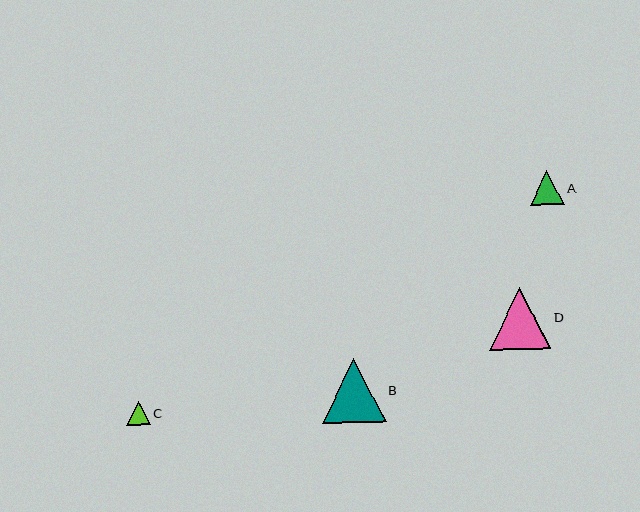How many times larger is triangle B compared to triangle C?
Triangle B is approximately 2.6 times the size of triangle C.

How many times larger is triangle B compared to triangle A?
Triangle B is approximately 1.9 times the size of triangle A.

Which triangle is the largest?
Triangle B is the largest with a size of approximately 64 pixels.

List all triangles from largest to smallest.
From largest to smallest: B, D, A, C.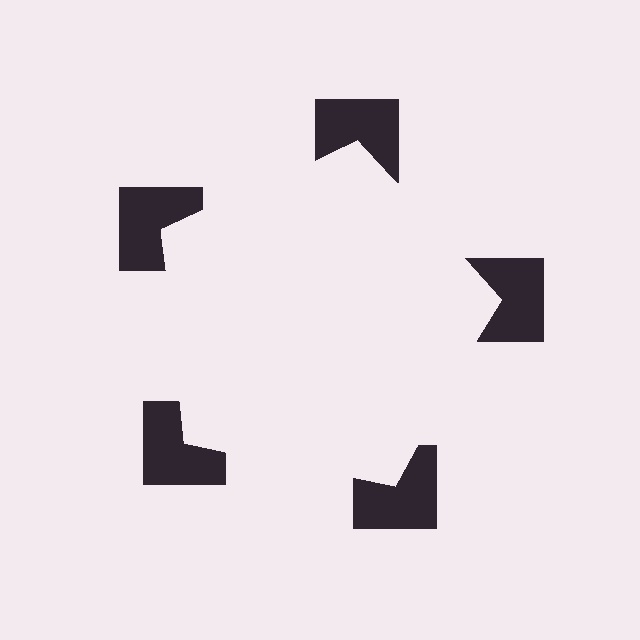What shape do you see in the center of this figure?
An illusory pentagon — its edges are inferred from the aligned wedge cuts in the notched squares, not physically drawn.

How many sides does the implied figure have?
5 sides.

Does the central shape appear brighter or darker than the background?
It typically appears slightly brighter than the background, even though no actual brightness change is drawn.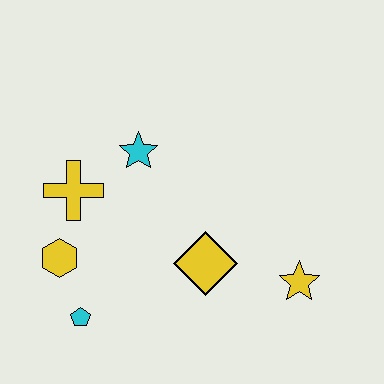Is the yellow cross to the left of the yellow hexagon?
No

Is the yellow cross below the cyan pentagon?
No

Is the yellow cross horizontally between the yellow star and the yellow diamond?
No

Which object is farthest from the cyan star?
The yellow star is farthest from the cyan star.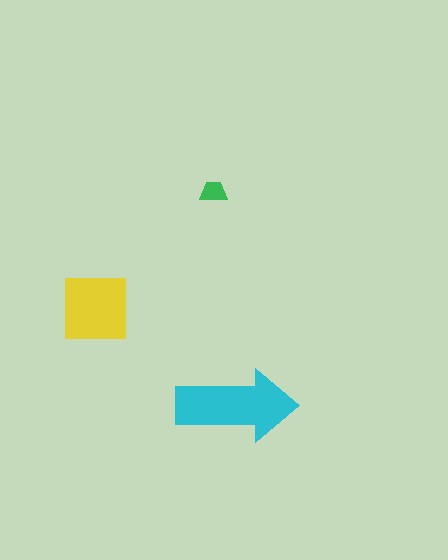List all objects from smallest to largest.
The green trapezoid, the yellow square, the cyan arrow.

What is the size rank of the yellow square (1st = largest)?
2nd.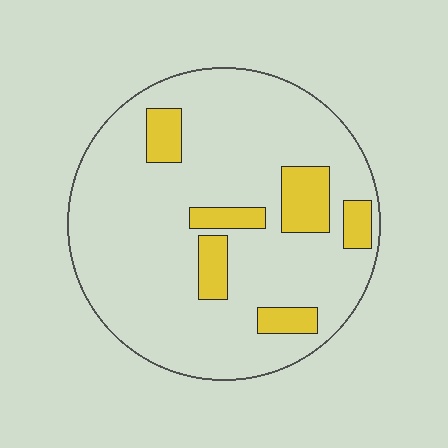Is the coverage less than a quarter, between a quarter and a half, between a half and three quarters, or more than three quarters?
Less than a quarter.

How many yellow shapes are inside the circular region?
6.